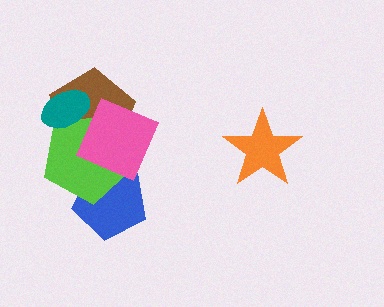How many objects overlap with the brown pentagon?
3 objects overlap with the brown pentagon.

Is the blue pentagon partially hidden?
Yes, it is partially covered by another shape.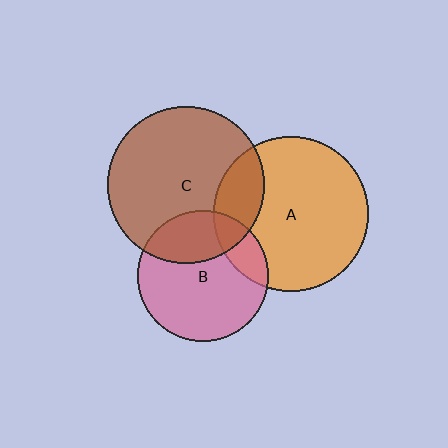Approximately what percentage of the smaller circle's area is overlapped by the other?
Approximately 15%.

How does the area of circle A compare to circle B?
Approximately 1.4 times.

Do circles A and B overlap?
Yes.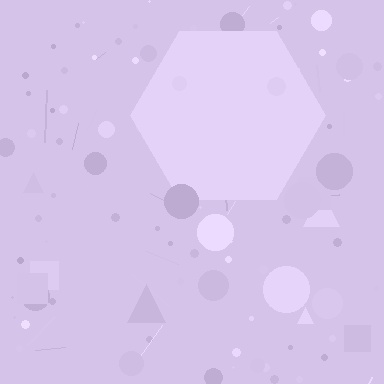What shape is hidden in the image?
A hexagon is hidden in the image.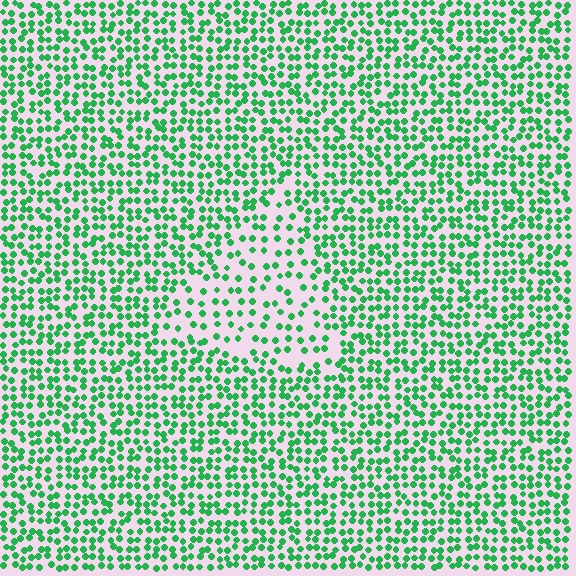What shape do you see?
I see a triangle.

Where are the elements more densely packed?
The elements are more densely packed outside the triangle boundary.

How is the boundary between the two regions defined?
The boundary is defined by a change in element density (approximately 1.9x ratio). All elements are the same color, size, and shape.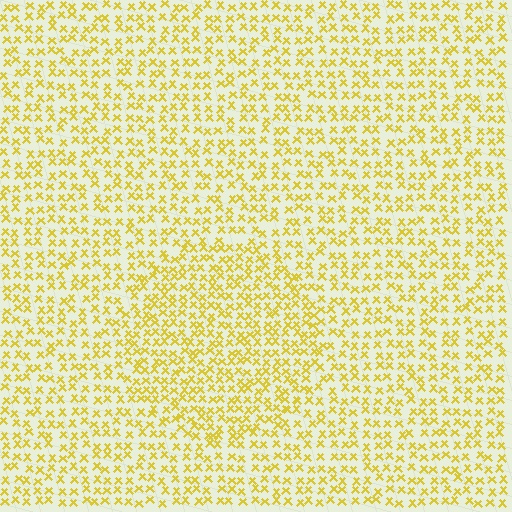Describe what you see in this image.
The image contains small yellow elements arranged at two different densities. A circle-shaped region is visible where the elements are more densely packed than the surrounding area.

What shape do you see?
I see a circle.